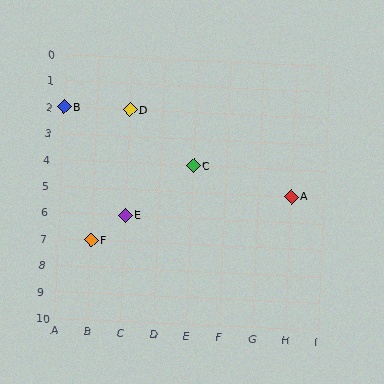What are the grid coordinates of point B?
Point B is at grid coordinates (A, 2).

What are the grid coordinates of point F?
Point F is at grid coordinates (B, 7).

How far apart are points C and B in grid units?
Points C and B are 4 columns and 2 rows apart (about 4.5 grid units diagonally).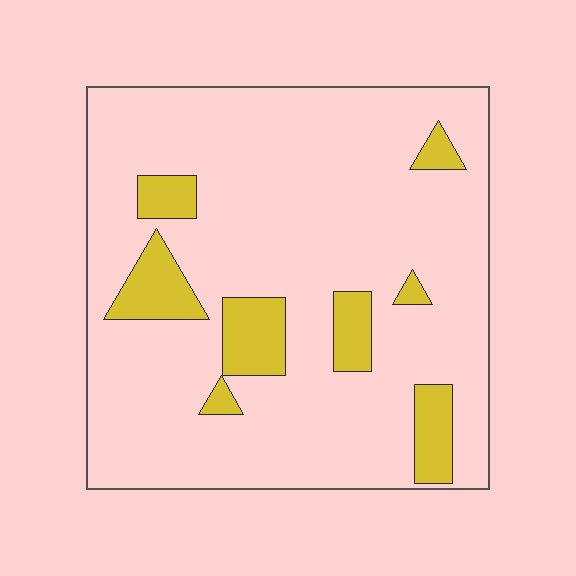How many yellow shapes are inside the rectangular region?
8.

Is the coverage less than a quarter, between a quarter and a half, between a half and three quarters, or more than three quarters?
Less than a quarter.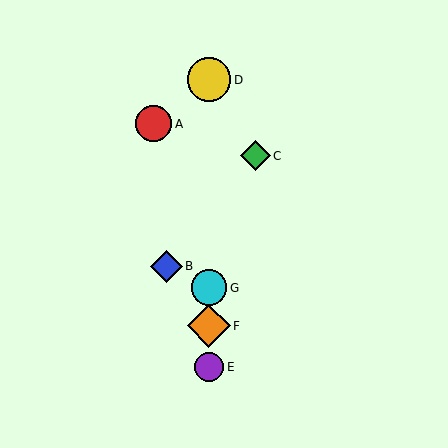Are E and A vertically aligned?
No, E is at x≈209 and A is at x≈154.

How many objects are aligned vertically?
4 objects (D, E, F, G) are aligned vertically.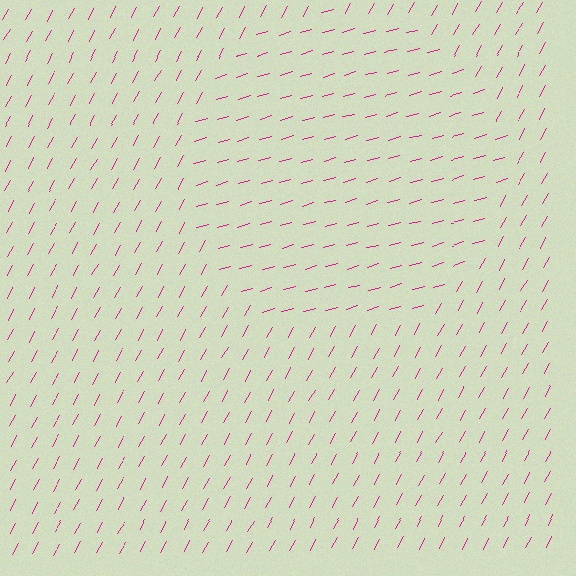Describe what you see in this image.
The image is filled with small magenta line segments. A circle region in the image has lines oriented differently from the surrounding lines, creating a visible texture boundary.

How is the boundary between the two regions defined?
The boundary is defined purely by a change in line orientation (approximately 45 degrees difference). All lines are the same color and thickness.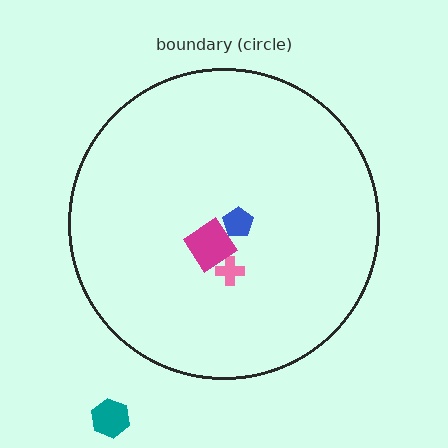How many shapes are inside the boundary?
3 inside, 1 outside.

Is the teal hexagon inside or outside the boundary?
Outside.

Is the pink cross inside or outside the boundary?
Inside.